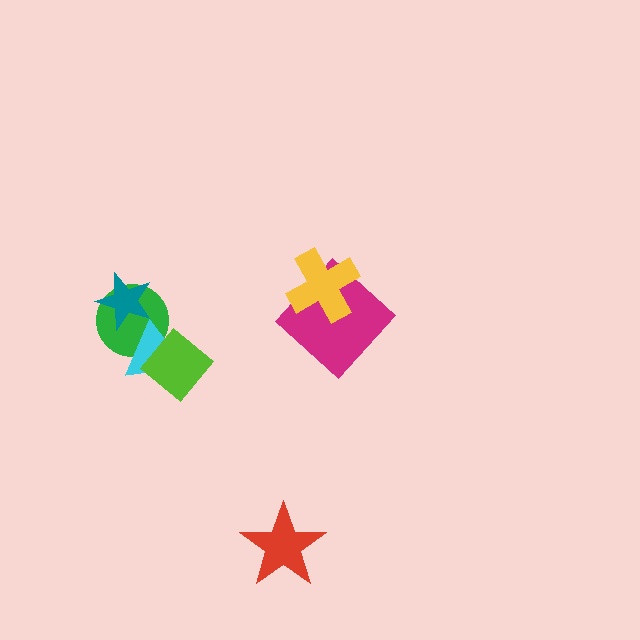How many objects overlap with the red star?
0 objects overlap with the red star.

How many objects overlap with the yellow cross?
1 object overlaps with the yellow cross.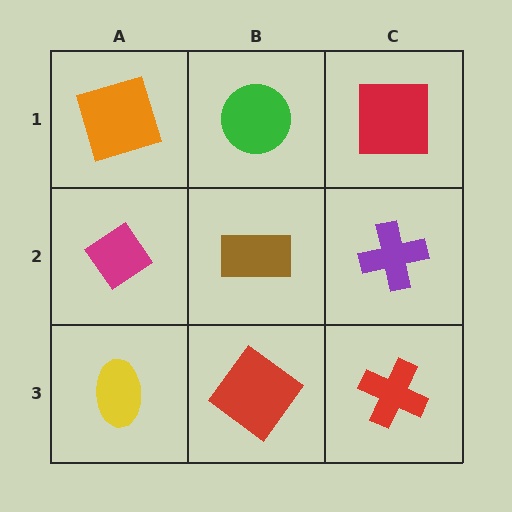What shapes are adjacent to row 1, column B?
A brown rectangle (row 2, column B), an orange square (row 1, column A), a red square (row 1, column C).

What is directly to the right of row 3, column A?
A red diamond.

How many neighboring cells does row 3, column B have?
3.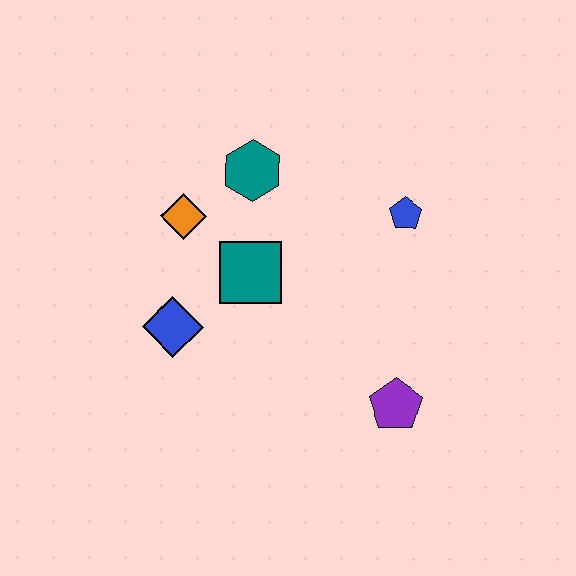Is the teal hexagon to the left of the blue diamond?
No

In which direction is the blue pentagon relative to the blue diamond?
The blue pentagon is to the right of the blue diamond.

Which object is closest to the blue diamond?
The teal square is closest to the blue diamond.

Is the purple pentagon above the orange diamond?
No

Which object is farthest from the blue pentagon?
The blue diamond is farthest from the blue pentagon.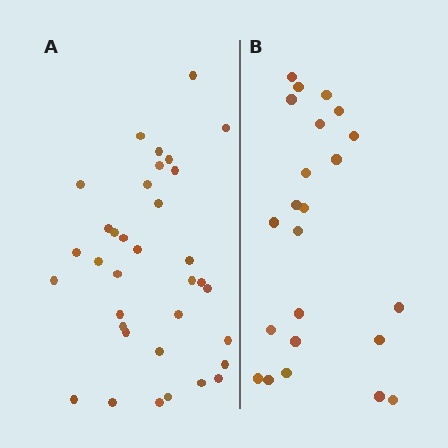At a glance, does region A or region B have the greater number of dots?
Region A (the left region) has more dots.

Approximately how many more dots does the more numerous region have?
Region A has roughly 12 or so more dots than region B.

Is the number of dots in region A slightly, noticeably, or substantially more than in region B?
Region A has substantially more. The ratio is roughly 1.5 to 1.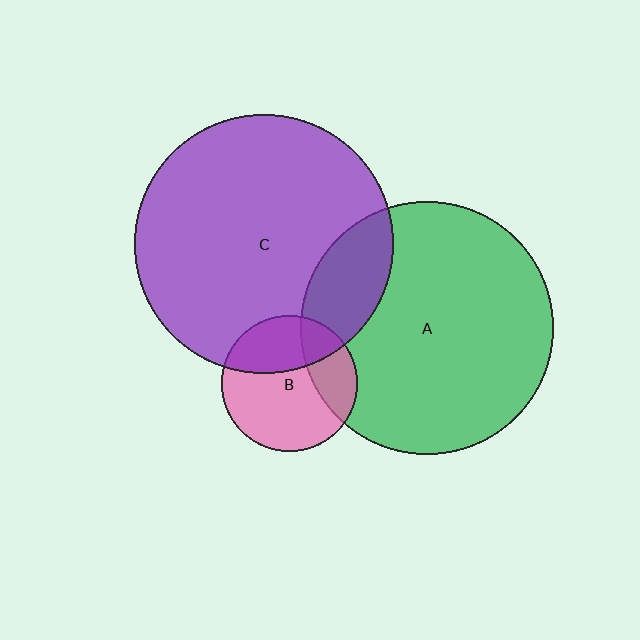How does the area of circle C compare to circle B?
Approximately 3.6 times.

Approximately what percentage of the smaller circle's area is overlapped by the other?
Approximately 20%.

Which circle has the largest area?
Circle C (purple).